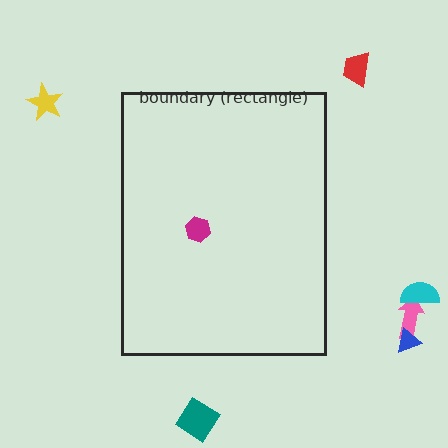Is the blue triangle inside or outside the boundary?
Outside.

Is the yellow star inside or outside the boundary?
Outside.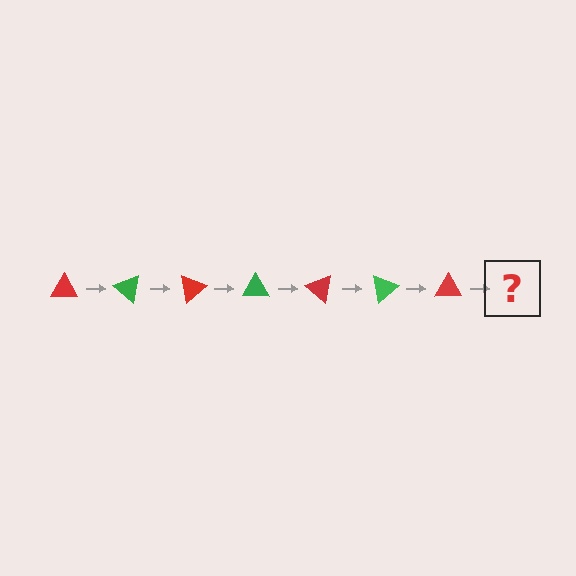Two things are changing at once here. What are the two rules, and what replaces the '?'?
The two rules are that it rotates 40 degrees each step and the color cycles through red and green. The '?' should be a green triangle, rotated 280 degrees from the start.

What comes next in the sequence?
The next element should be a green triangle, rotated 280 degrees from the start.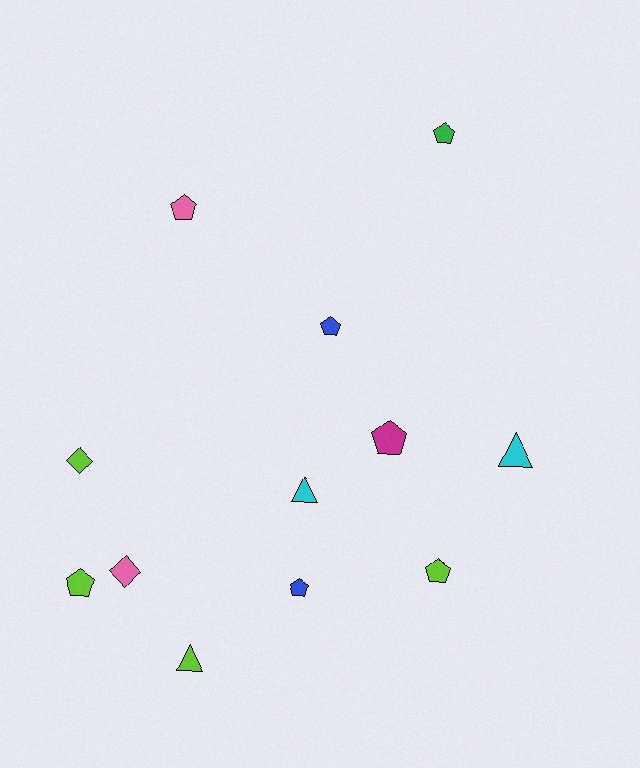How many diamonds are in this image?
There are 2 diamonds.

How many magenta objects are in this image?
There is 1 magenta object.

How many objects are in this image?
There are 12 objects.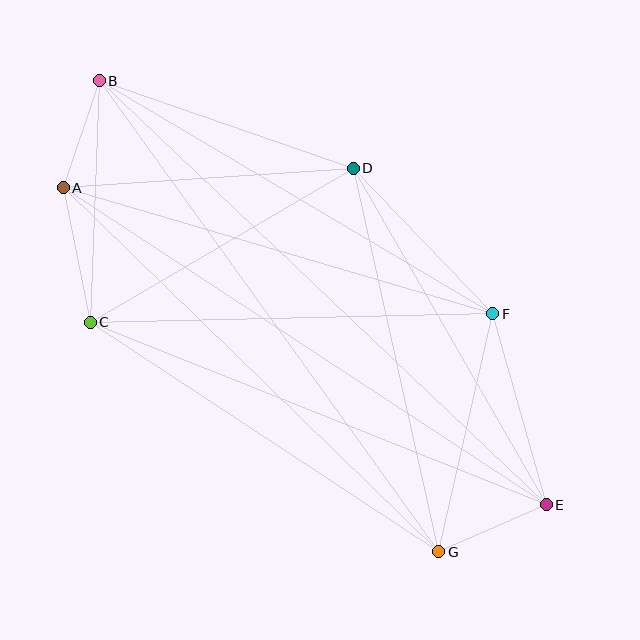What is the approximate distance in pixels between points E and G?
The distance between E and G is approximately 117 pixels.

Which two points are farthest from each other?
Points B and E are farthest from each other.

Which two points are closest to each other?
Points A and B are closest to each other.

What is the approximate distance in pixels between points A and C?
The distance between A and C is approximately 137 pixels.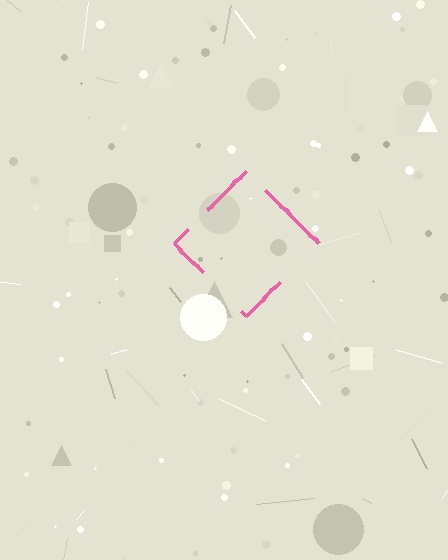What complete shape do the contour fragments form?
The contour fragments form a diamond.